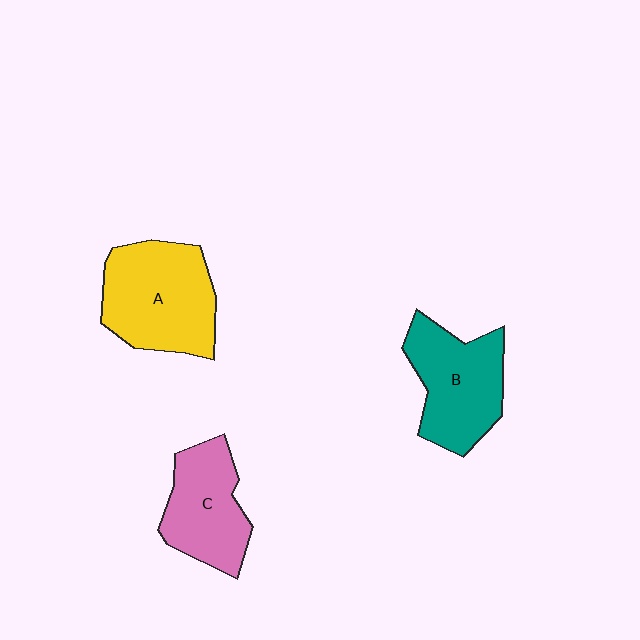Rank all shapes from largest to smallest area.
From largest to smallest: A (yellow), B (teal), C (pink).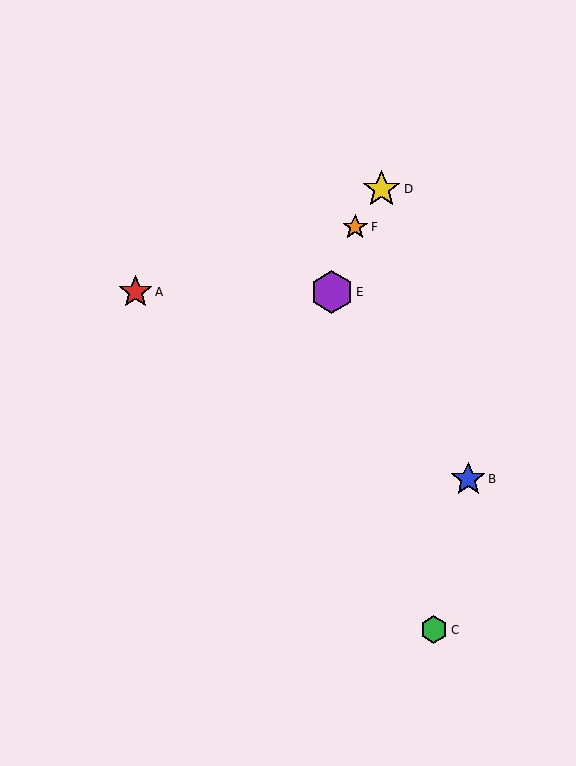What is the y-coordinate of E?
Object E is at y≈292.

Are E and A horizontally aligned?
Yes, both are at y≈292.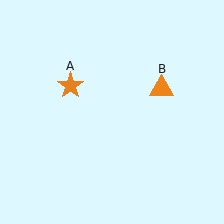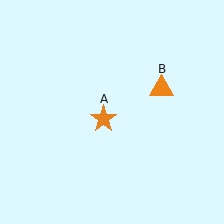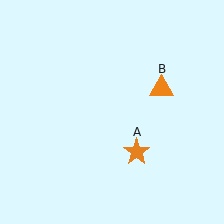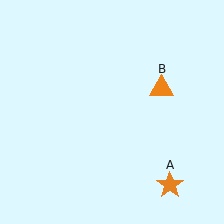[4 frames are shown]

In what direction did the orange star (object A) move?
The orange star (object A) moved down and to the right.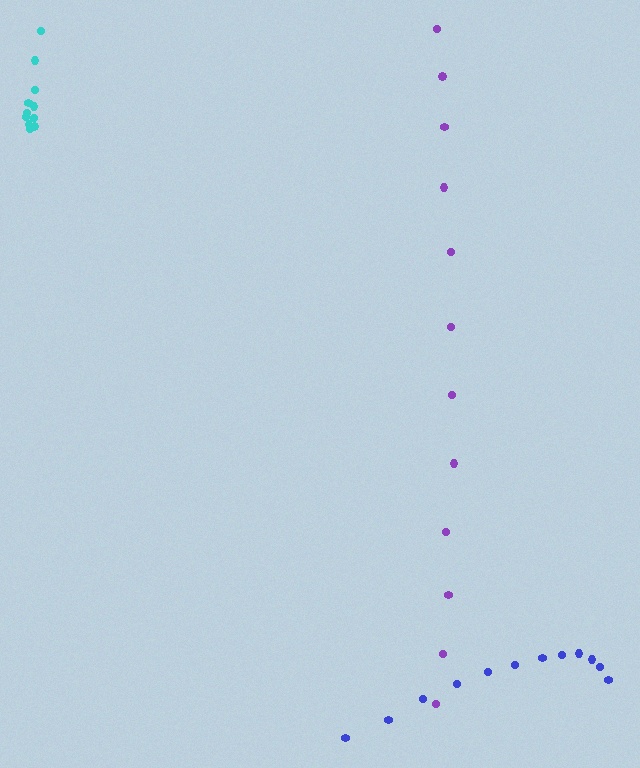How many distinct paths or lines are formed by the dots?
There are 3 distinct paths.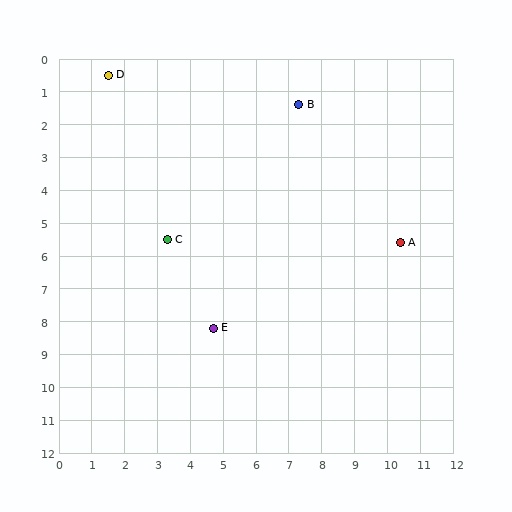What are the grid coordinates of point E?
Point E is at approximately (4.7, 8.2).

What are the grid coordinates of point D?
Point D is at approximately (1.5, 0.5).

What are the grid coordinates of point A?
Point A is at approximately (10.4, 5.6).